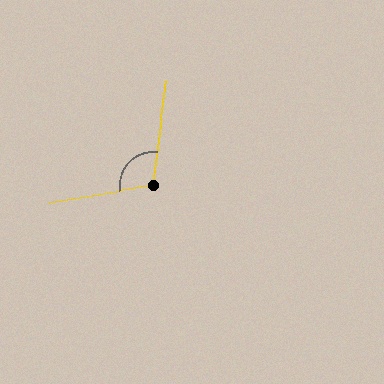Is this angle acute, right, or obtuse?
It is obtuse.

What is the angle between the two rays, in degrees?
Approximately 107 degrees.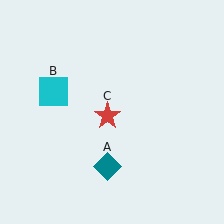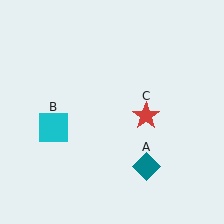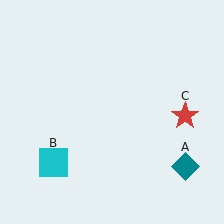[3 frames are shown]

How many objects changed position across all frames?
3 objects changed position: teal diamond (object A), cyan square (object B), red star (object C).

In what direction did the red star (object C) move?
The red star (object C) moved right.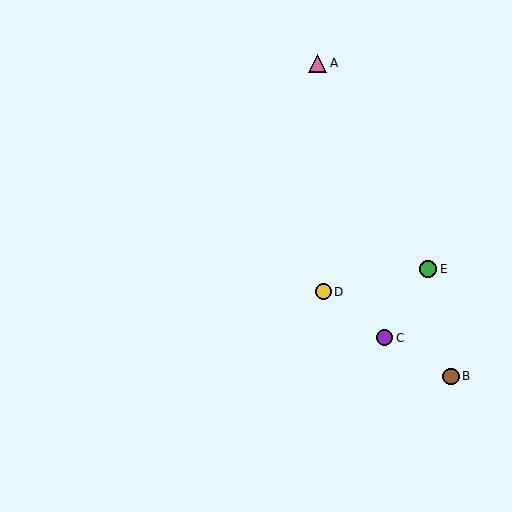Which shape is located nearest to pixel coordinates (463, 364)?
The brown circle (labeled B) at (451, 376) is nearest to that location.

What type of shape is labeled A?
Shape A is a pink triangle.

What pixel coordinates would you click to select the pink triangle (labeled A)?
Click at (318, 63) to select the pink triangle A.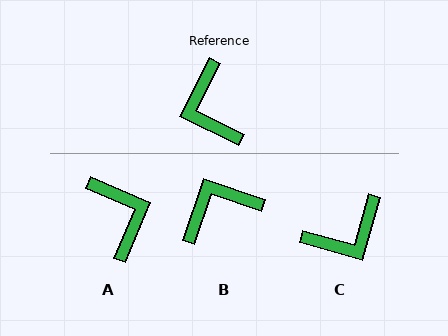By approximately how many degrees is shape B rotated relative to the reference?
Approximately 82 degrees clockwise.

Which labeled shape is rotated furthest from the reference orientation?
A, about 176 degrees away.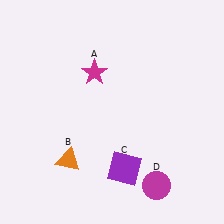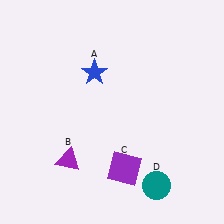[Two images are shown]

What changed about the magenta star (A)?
In Image 1, A is magenta. In Image 2, it changed to blue.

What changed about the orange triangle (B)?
In Image 1, B is orange. In Image 2, it changed to purple.